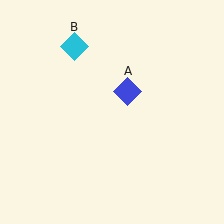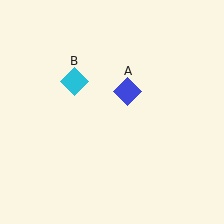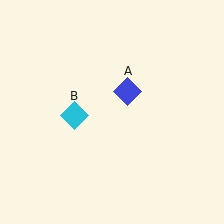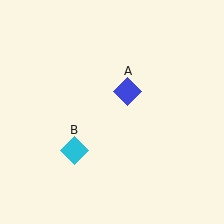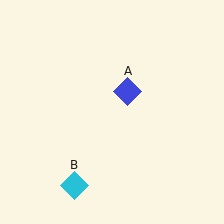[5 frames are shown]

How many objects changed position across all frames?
1 object changed position: cyan diamond (object B).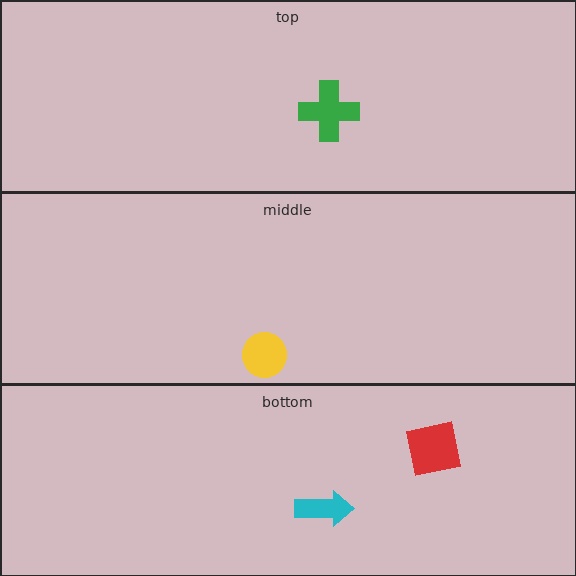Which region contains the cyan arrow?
The bottom region.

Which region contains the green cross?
The top region.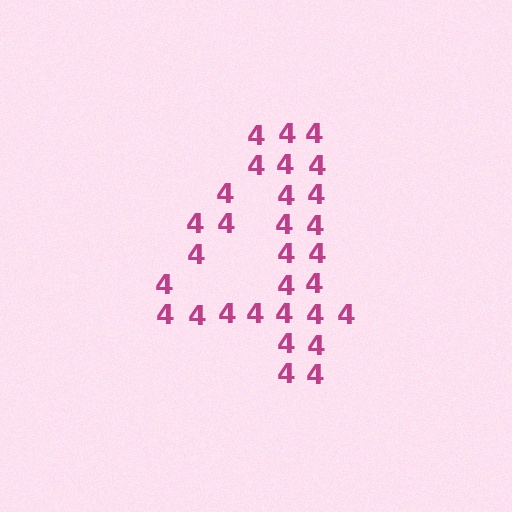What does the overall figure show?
The overall figure shows the digit 4.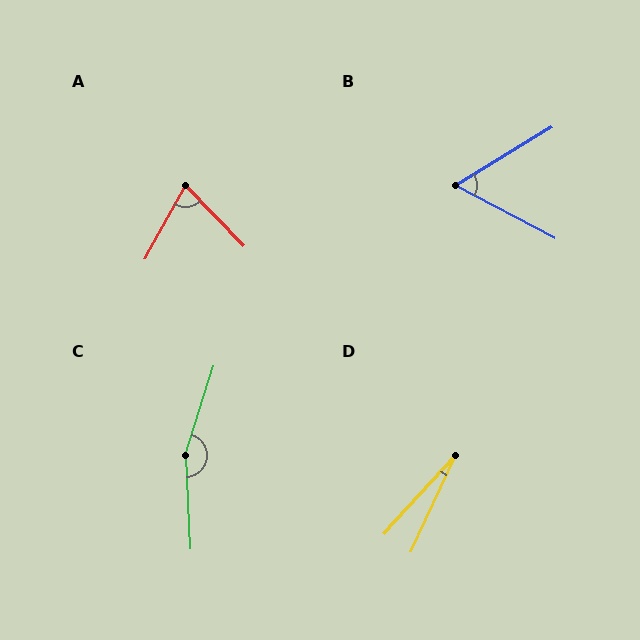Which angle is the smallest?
D, at approximately 18 degrees.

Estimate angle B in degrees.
Approximately 59 degrees.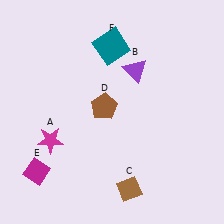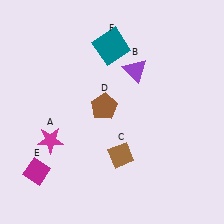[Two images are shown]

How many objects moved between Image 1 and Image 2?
1 object moved between the two images.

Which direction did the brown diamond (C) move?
The brown diamond (C) moved up.